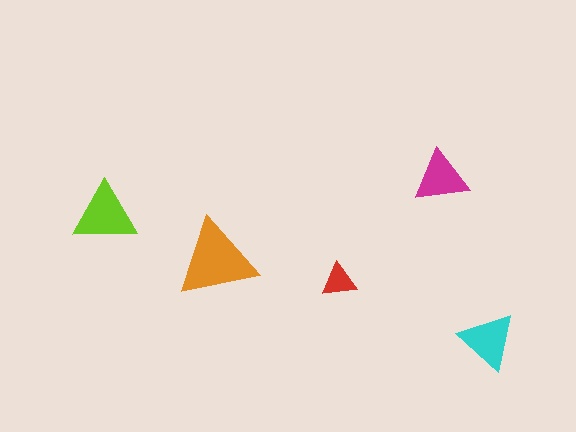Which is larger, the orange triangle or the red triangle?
The orange one.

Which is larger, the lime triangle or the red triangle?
The lime one.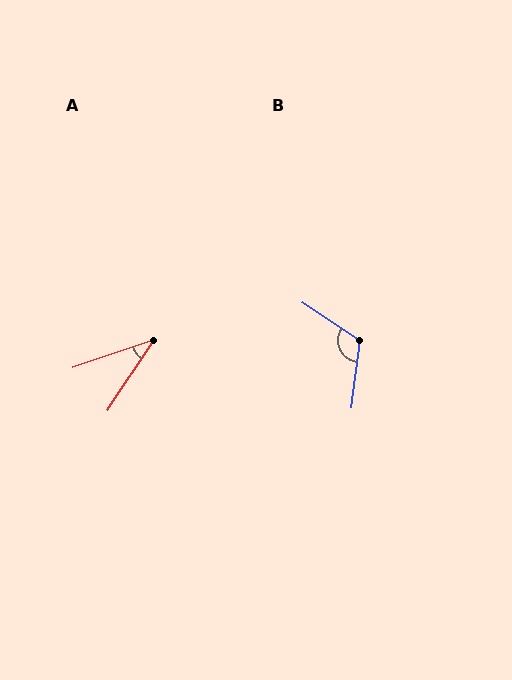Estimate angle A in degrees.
Approximately 38 degrees.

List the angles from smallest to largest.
A (38°), B (116°).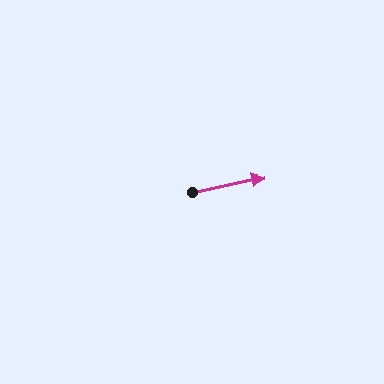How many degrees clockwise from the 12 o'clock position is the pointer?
Approximately 78 degrees.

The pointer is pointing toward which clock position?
Roughly 3 o'clock.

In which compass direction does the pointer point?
East.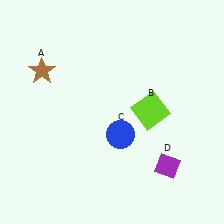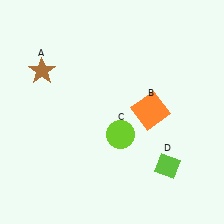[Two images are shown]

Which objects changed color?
B changed from lime to orange. C changed from blue to lime. D changed from purple to lime.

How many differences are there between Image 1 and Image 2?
There are 3 differences between the two images.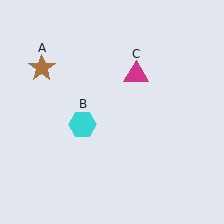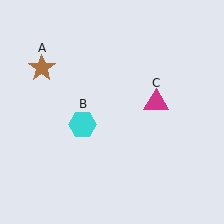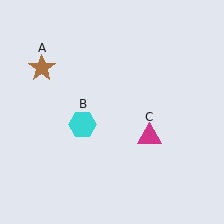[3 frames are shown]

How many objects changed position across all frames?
1 object changed position: magenta triangle (object C).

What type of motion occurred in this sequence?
The magenta triangle (object C) rotated clockwise around the center of the scene.